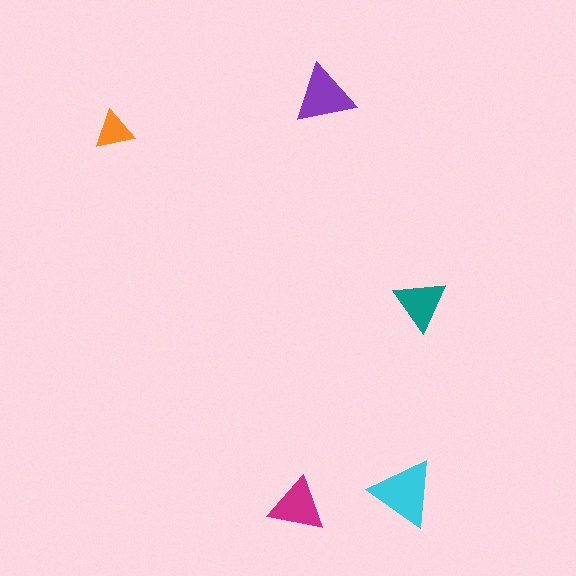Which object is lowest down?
The magenta triangle is bottommost.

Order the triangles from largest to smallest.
the cyan one, the purple one, the magenta one, the teal one, the orange one.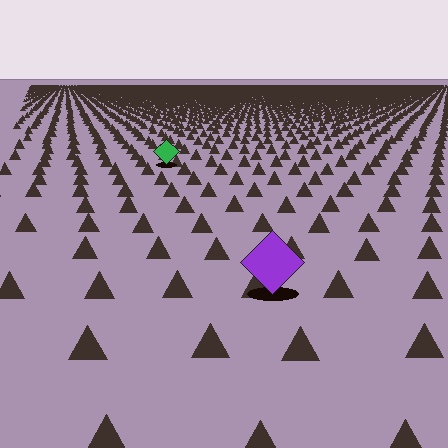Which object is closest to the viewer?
The purple diamond is closest. The texture marks near it are larger and more spread out.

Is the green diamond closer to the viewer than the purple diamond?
No. The purple diamond is closer — you can tell from the texture gradient: the ground texture is coarser near it.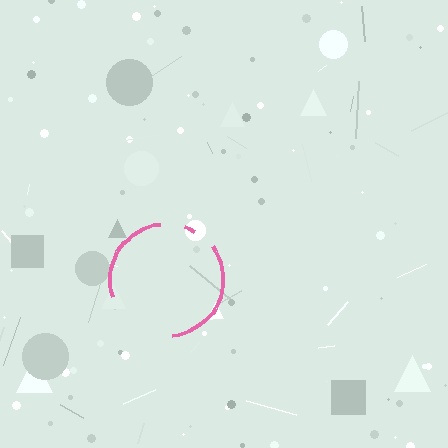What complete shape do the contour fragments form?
The contour fragments form a circle.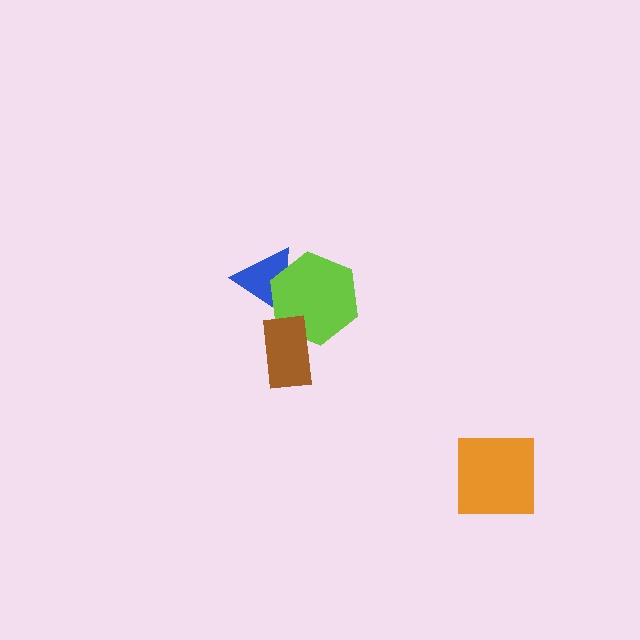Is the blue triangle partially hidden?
Yes, it is partially covered by another shape.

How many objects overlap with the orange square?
0 objects overlap with the orange square.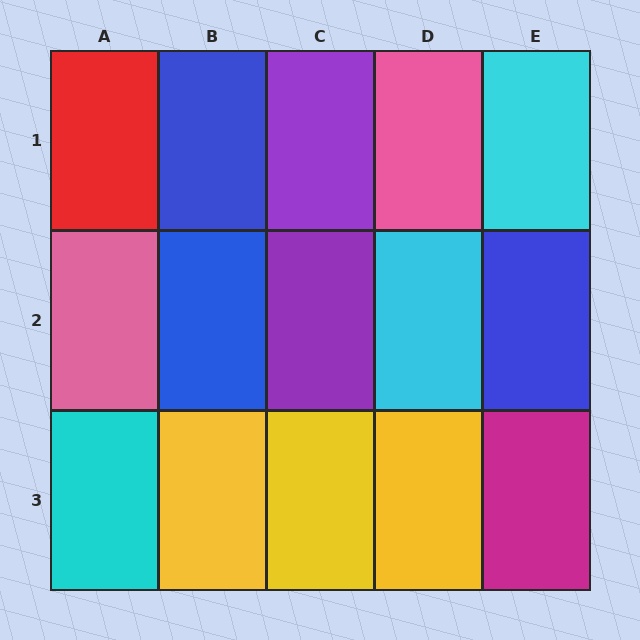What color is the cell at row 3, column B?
Yellow.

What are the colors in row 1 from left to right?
Red, blue, purple, pink, cyan.